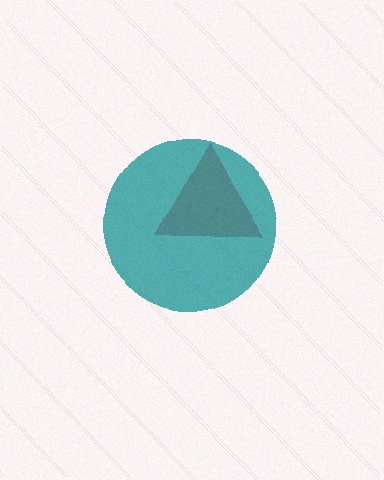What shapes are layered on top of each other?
The layered shapes are: a red triangle, a teal circle.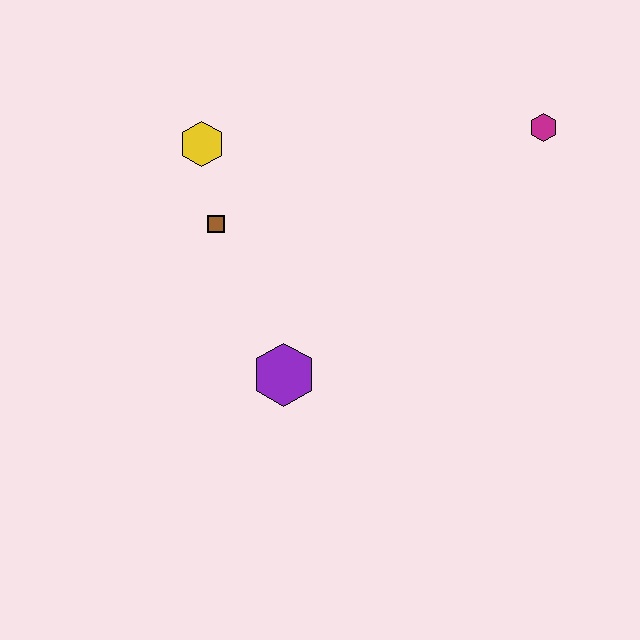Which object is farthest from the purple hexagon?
The magenta hexagon is farthest from the purple hexagon.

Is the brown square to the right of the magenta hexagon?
No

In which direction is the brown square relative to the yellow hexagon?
The brown square is below the yellow hexagon.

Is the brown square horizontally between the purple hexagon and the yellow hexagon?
Yes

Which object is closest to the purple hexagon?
The brown square is closest to the purple hexagon.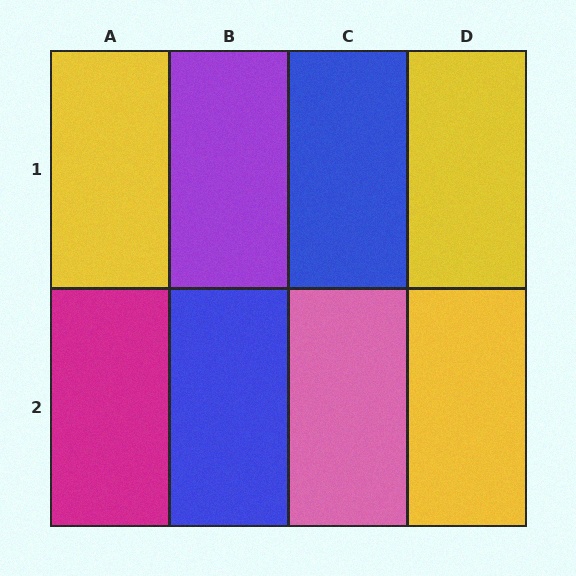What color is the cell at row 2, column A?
Magenta.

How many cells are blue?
2 cells are blue.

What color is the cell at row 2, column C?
Pink.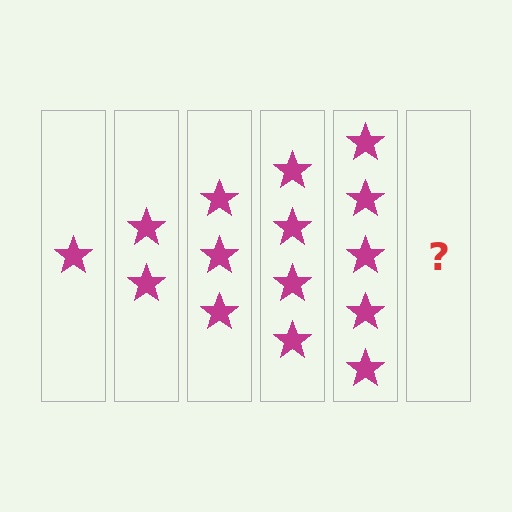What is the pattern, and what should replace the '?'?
The pattern is that each step adds one more star. The '?' should be 6 stars.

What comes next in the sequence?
The next element should be 6 stars.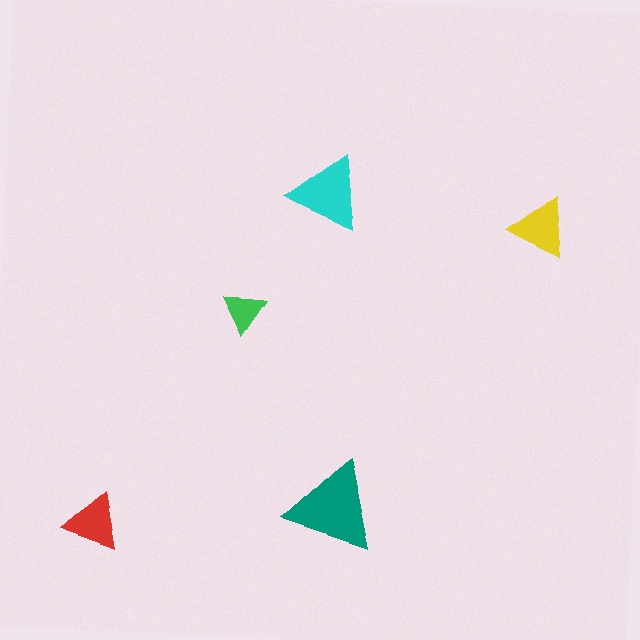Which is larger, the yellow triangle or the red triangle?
The yellow one.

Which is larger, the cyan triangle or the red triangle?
The cyan one.